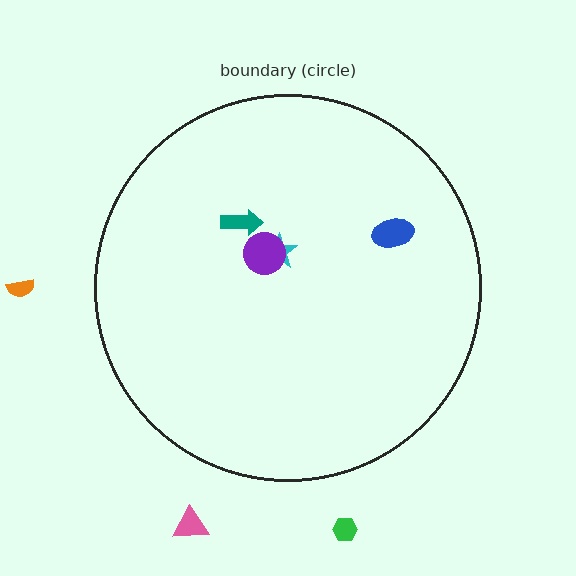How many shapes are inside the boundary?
4 inside, 3 outside.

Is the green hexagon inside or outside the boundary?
Outside.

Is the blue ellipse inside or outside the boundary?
Inside.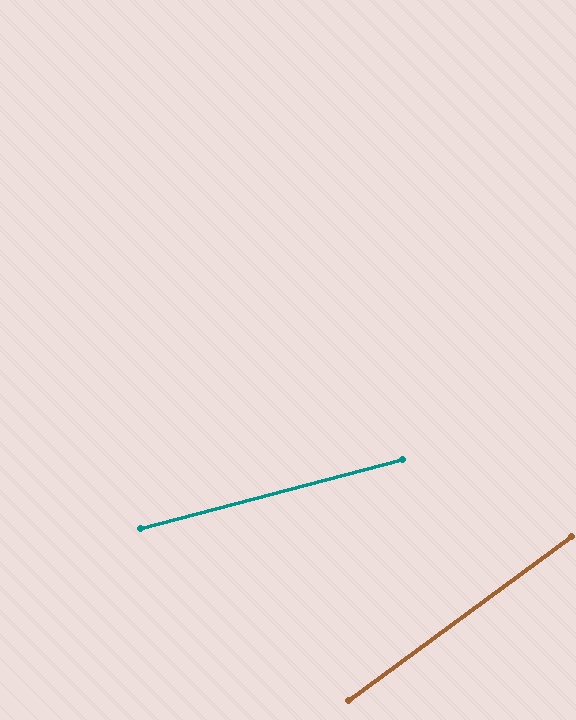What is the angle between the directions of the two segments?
Approximately 22 degrees.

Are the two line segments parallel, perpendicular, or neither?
Neither parallel nor perpendicular — they differ by about 22°.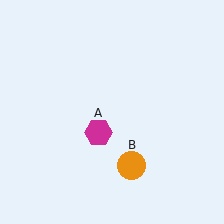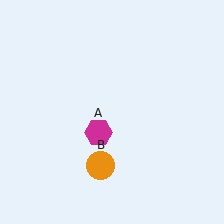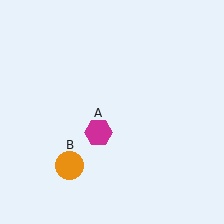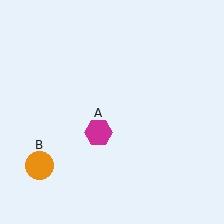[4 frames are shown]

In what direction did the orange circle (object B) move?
The orange circle (object B) moved left.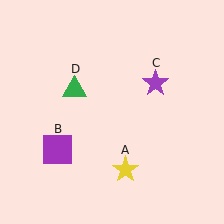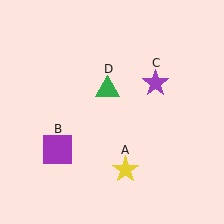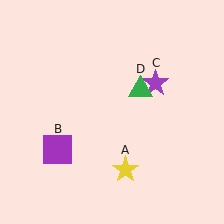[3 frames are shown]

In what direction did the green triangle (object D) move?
The green triangle (object D) moved right.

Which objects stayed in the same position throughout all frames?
Yellow star (object A) and purple square (object B) and purple star (object C) remained stationary.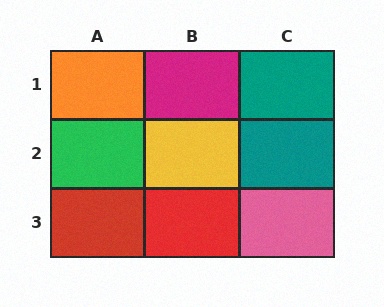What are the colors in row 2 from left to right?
Green, yellow, teal.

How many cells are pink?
1 cell is pink.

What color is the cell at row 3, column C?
Pink.